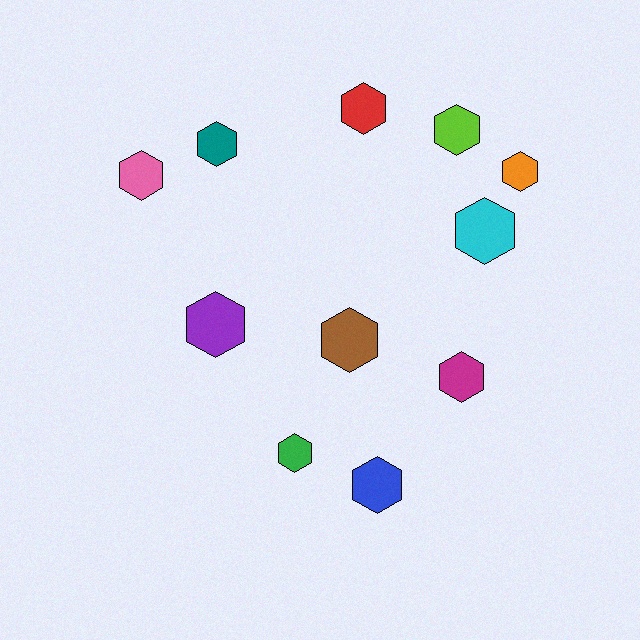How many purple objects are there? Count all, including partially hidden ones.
There is 1 purple object.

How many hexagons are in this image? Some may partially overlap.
There are 11 hexagons.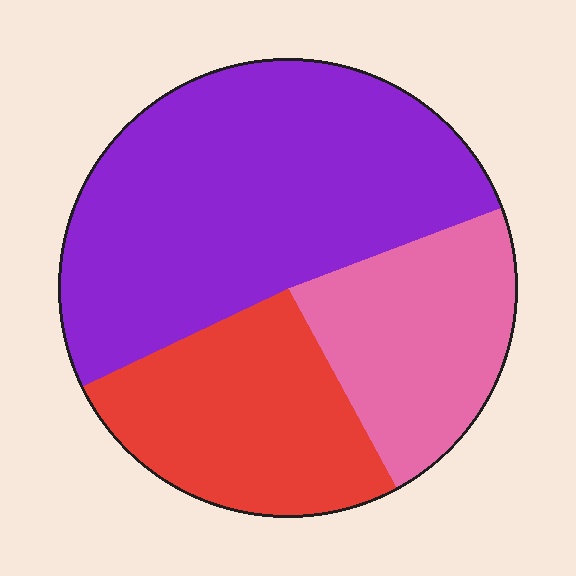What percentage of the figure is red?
Red takes up about one quarter (1/4) of the figure.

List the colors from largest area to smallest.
From largest to smallest: purple, red, pink.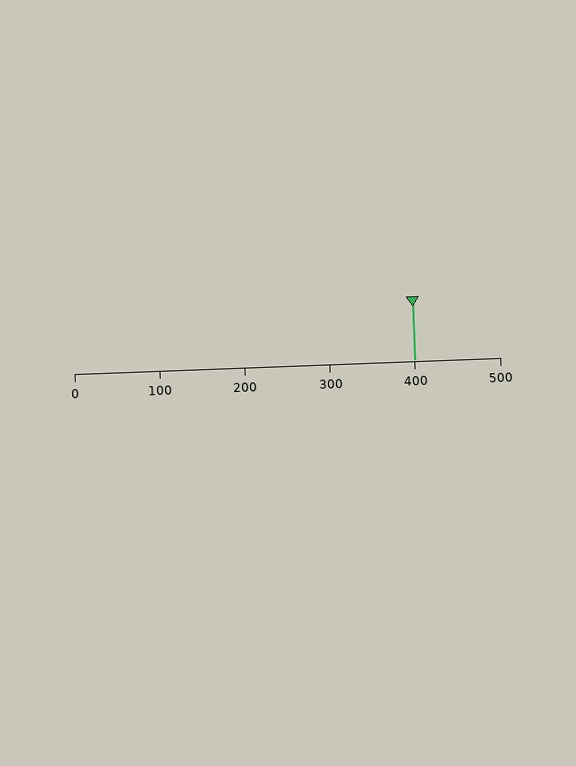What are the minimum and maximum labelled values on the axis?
The axis runs from 0 to 500.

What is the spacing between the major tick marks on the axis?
The major ticks are spaced 100 apart.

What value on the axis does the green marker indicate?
The marker indicates approximately 400.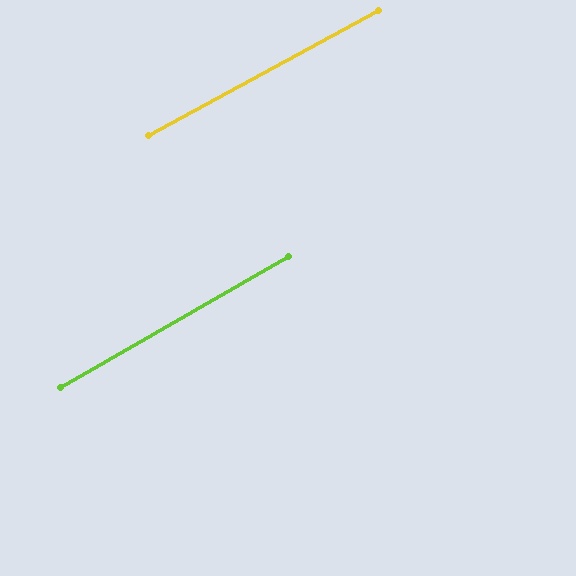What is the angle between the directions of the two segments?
Approximately 1 degree.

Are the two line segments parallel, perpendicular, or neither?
Parallel — their directions differ by only 1.2°.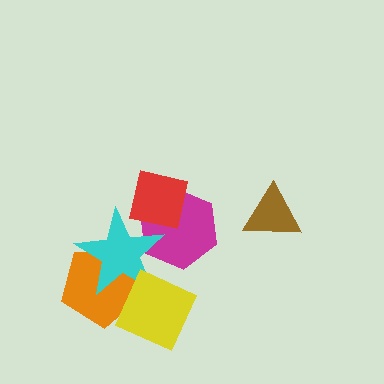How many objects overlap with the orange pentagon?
2 objects overlap with the orange pentagon.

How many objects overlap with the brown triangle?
0 objects overlap with the brown triangle.